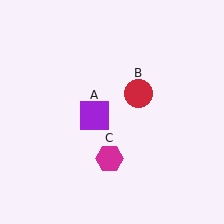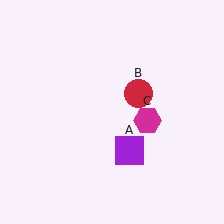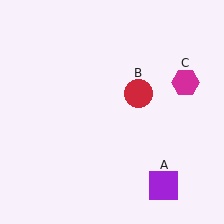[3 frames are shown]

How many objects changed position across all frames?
2 objects changed position: purple square (object A), magenta hexagon (object C).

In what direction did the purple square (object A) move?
The purple square (object A) moved down and to the right.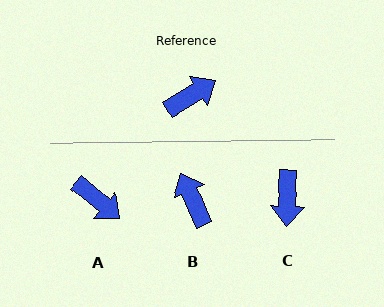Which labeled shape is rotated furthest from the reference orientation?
C, about 125 degrees away.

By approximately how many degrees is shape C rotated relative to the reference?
Approximately 125 degrees clockwise.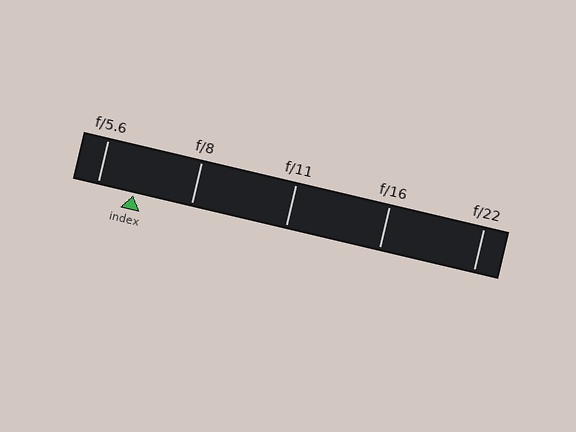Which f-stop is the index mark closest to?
The index mark is closest to f/5.6.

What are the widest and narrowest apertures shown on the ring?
The widest aperture shown is f/5.6 and the narrowest is f/22.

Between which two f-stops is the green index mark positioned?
The index mark is between f/5.6 and f/8.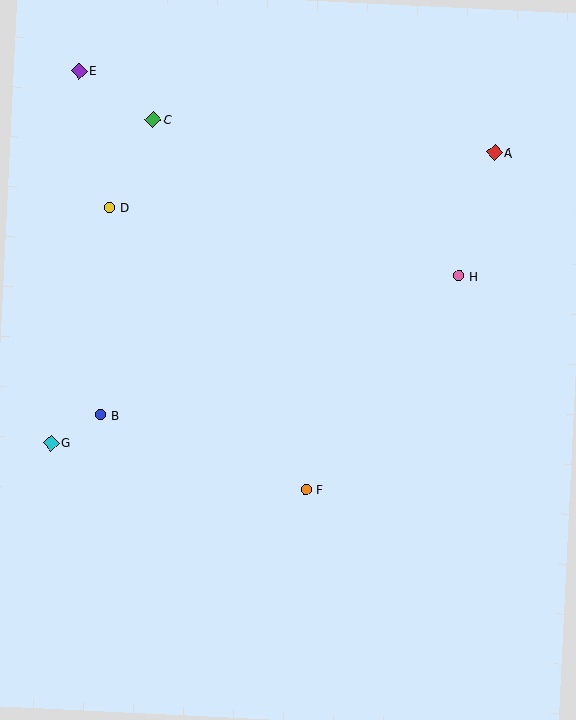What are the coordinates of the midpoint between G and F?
The midpoint between G and F is at (179, 466).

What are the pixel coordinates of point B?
Point B is at (101, 415).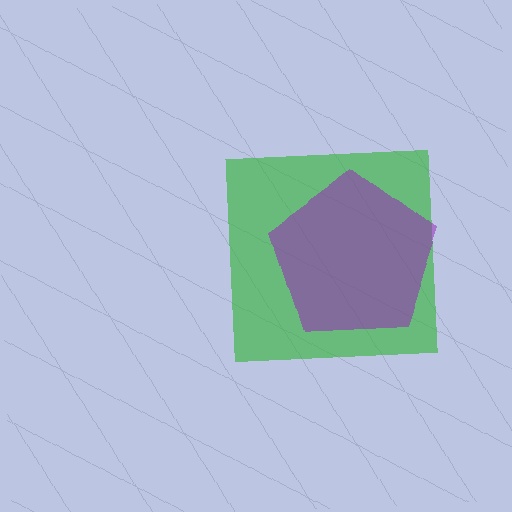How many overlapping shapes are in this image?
There are 2 overlapping shapes in the image.